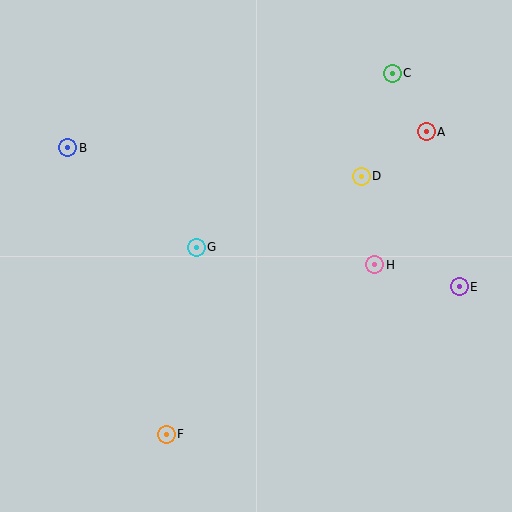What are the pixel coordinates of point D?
Point D is at (361, 176).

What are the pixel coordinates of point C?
Point C is at (392, 73).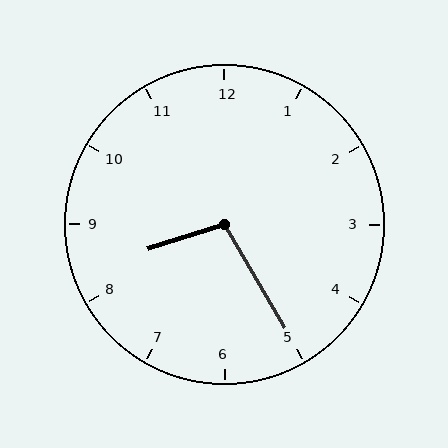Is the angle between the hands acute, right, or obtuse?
It is obtuse.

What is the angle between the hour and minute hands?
Approximately 102 degrees.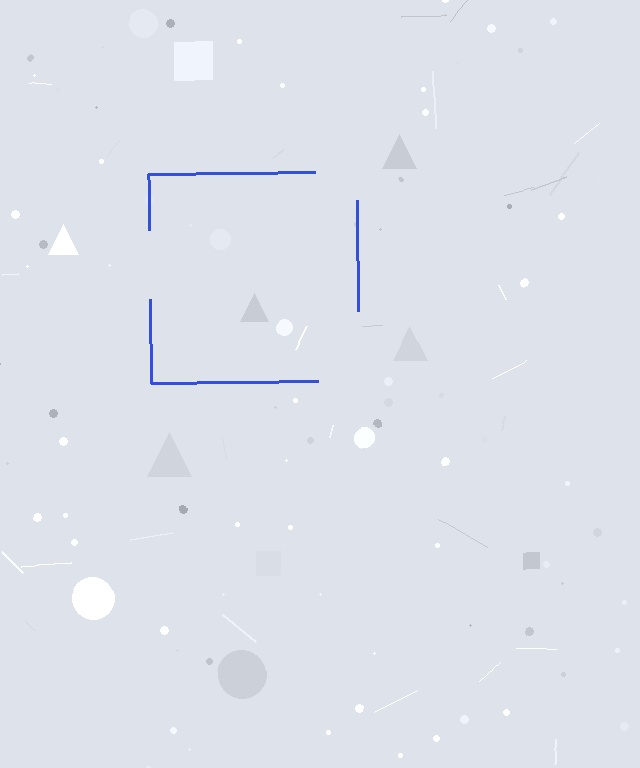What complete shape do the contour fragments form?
The contour fragments form a square.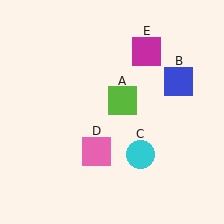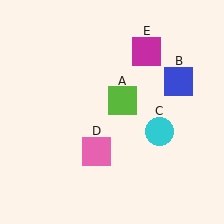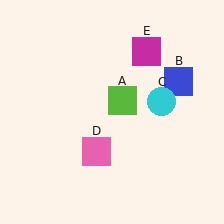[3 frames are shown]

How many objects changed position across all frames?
1 object changed position: cyan circle (object C).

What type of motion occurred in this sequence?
The cyan circle (object C) rotated counterclockwise around the center of the scene.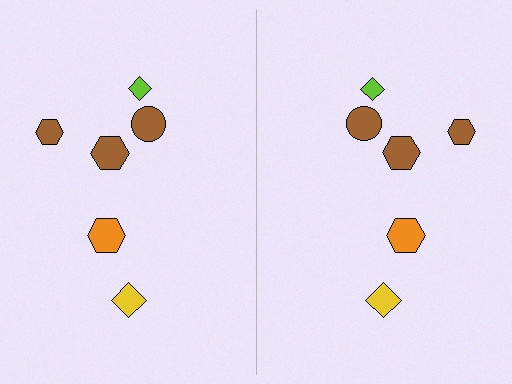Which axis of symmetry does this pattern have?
The pattern has a vertical axis of symmetry running through the center of the image.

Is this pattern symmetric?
Yes, this pattern has bilateral (reflection) symmetry.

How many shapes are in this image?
There are 12 shapes in this image.